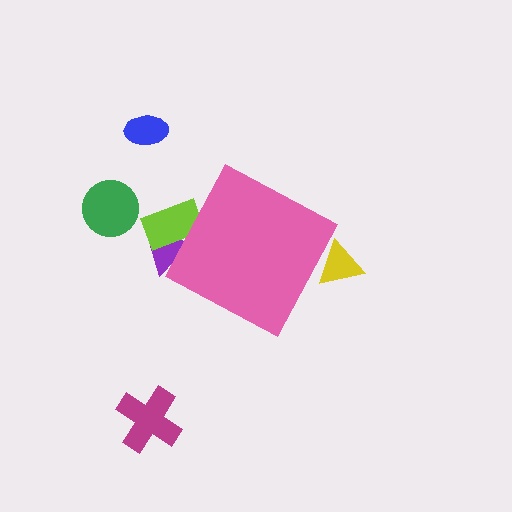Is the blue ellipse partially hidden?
No, the blue ellipse is fully visible.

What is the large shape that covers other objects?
A pink diamond.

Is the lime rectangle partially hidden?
Yes, the lime rectangle is partially hidden behind the pink diamond.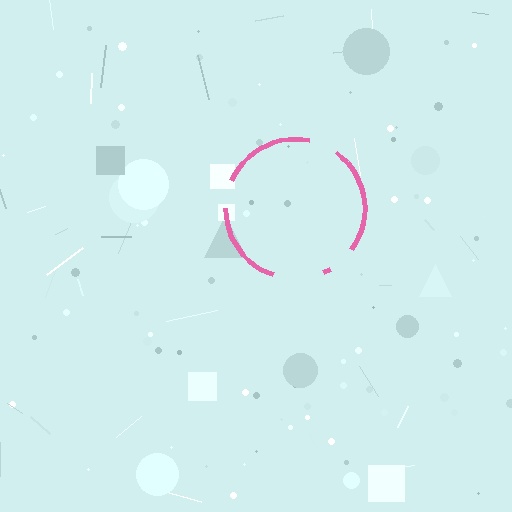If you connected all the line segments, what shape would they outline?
They would outline a circle.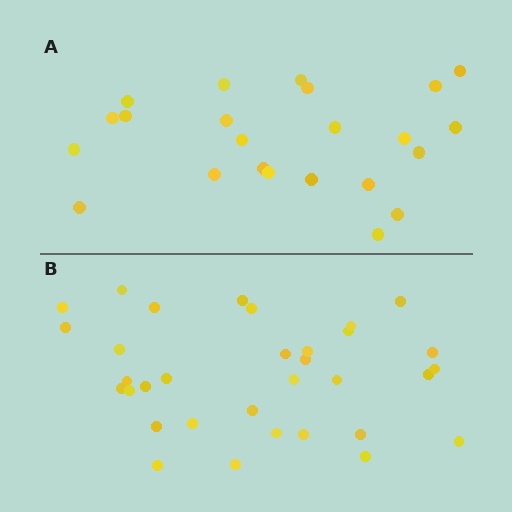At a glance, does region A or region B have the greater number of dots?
Region B (the bottom region) has more dots.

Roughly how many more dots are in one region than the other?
Region B has roughly 10 or so more dots than region A.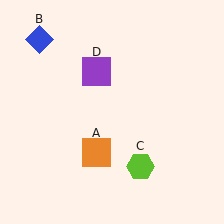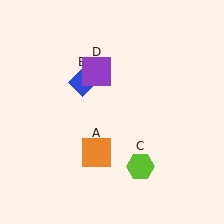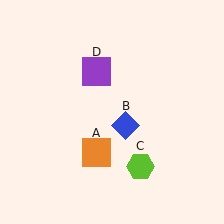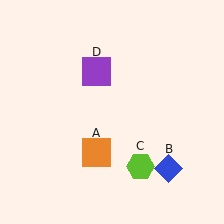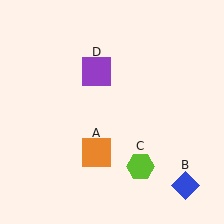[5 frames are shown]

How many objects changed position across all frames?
1 object changed position: blue diamond (object B).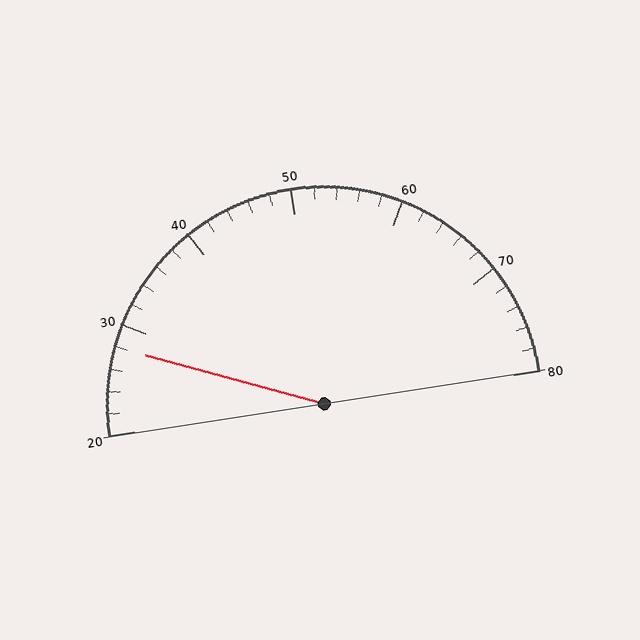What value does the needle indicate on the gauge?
The needle indicates approximately 28.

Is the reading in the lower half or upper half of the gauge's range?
The reading is in the lower half of the range (20 to 80).